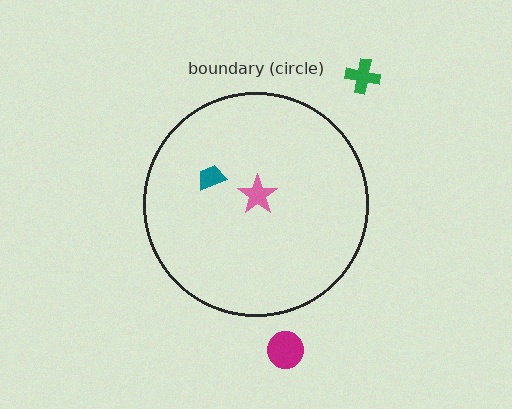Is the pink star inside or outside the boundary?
Inside.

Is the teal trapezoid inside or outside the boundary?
Inside.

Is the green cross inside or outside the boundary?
Outside.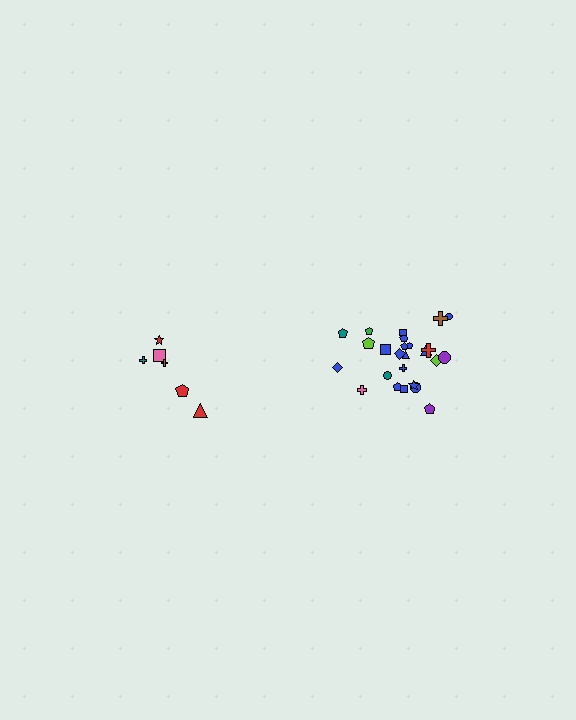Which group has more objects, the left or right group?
The right group.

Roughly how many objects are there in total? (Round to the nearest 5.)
Roughly 30 objects in total.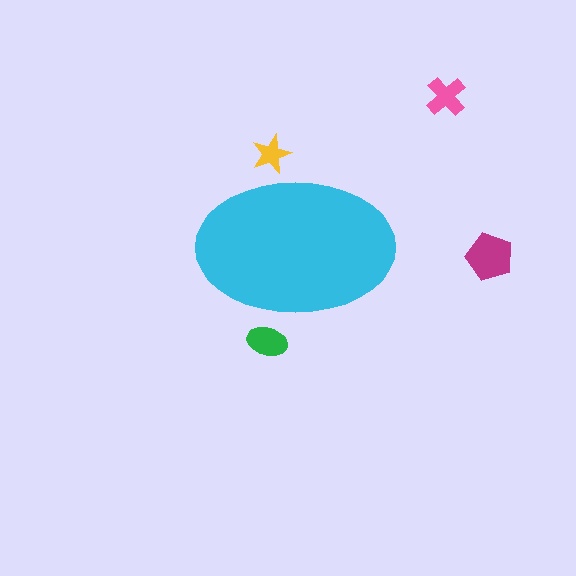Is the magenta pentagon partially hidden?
No, the magenta pentagon is fully visible.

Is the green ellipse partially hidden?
Yes, the green ellipse is partially hidden behind the cyan ellipse.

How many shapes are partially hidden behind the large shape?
2 shapes are partially hidden.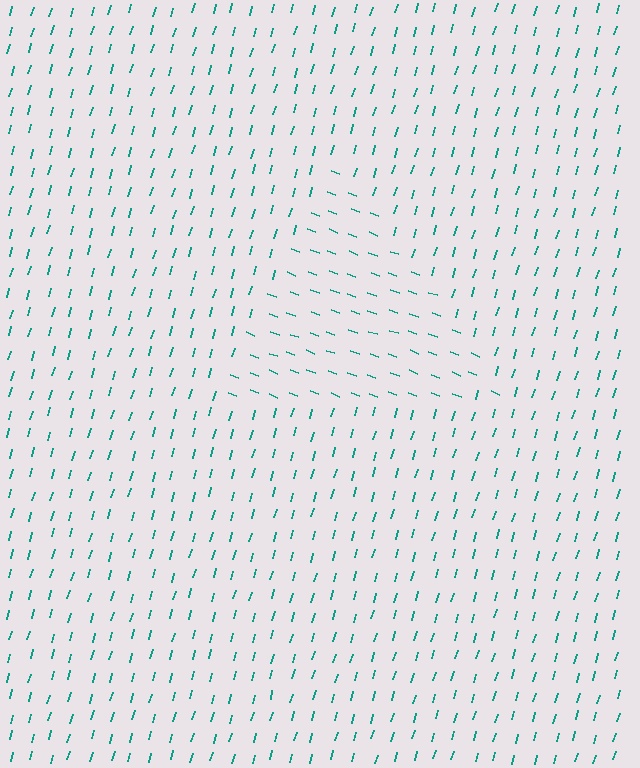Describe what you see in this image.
The image is filled with small teal line segments. A triangle region in the image has lines oriented differently from the surrounding lines, creating a visible texture boundary.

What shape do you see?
I see a triangle.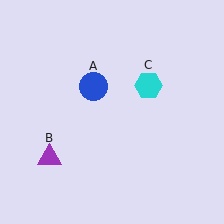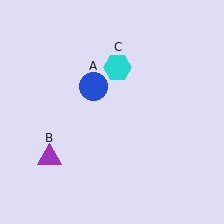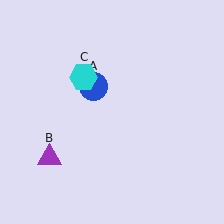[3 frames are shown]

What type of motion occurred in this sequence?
The cyan hexagon (object C) rotated counterclockwise around the center of the scene.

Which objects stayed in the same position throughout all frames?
Blue circle (object A) and purple triangle (object B) remained stationary.